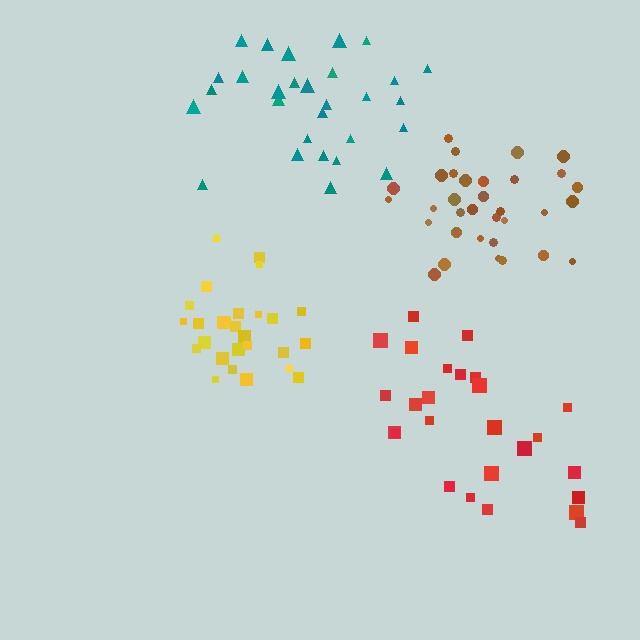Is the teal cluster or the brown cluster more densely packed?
Brown.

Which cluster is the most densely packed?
Yellow.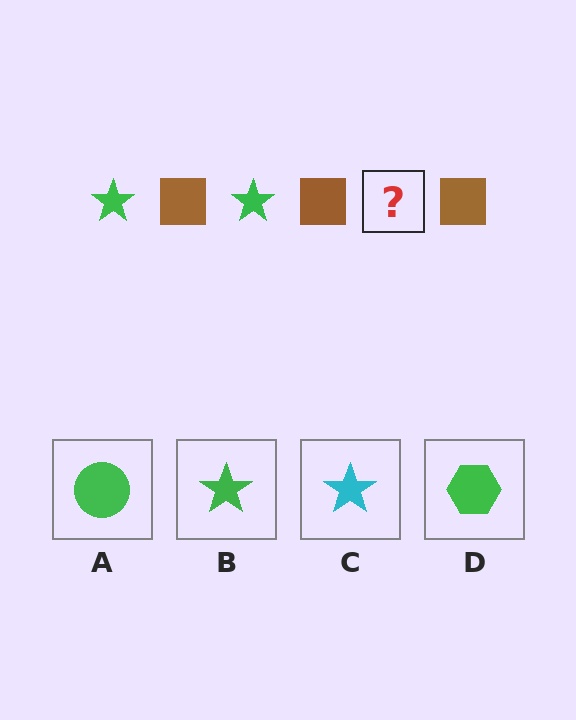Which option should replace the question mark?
Option B.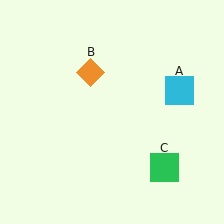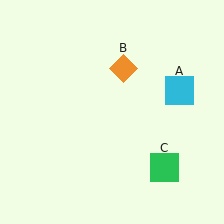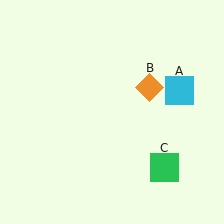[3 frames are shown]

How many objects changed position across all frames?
1 object changed position: orange diamond (object B).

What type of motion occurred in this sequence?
The orange diamond (object B) rotated clockwise around the center of the scene.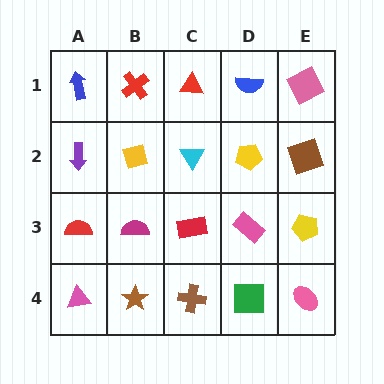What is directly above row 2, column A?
A blue arrow.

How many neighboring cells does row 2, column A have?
3.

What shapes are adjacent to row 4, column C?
A red rectangle (row 3, column C), a brown star (row 4, column B), a green square (row 4, column D).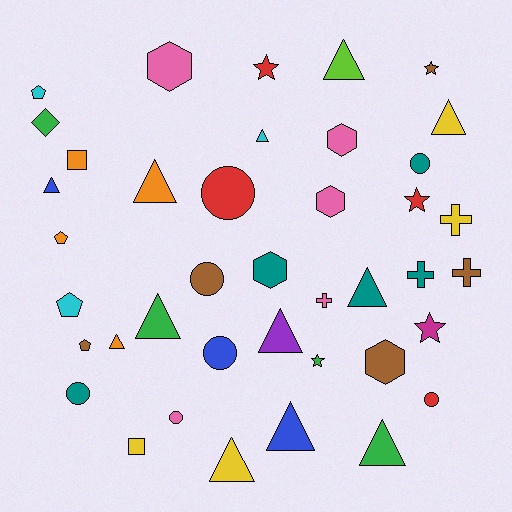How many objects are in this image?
There are 40 objects.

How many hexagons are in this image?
There are 5 hexagons.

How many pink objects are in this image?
There are 5 pink objects.